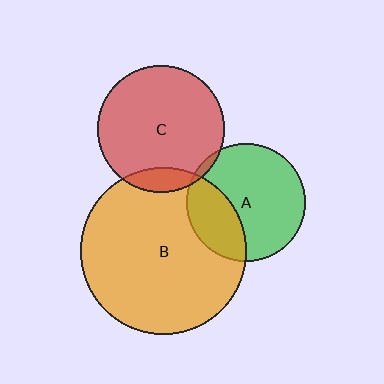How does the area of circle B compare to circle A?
Approximately 2.0 times.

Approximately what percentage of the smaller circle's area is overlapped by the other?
Approximately 30%.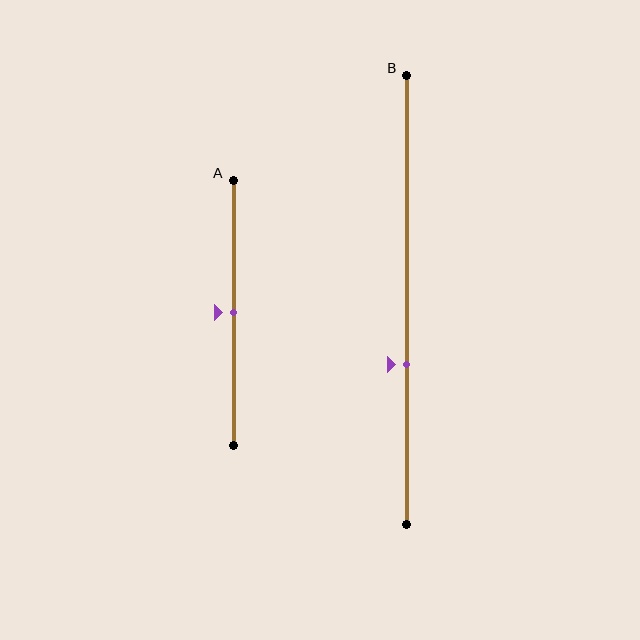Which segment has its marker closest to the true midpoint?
Segment A has its marker closest to the true midpoint.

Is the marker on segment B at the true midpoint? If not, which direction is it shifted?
No, the marker on segment B is shifted downward by about 14% of the segment length.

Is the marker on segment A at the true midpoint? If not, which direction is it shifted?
Yes, the marker on segment A is at the true midpoint.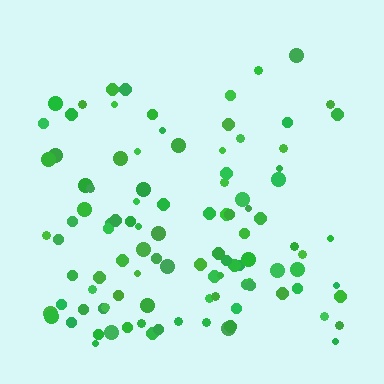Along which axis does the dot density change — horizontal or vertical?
Vertical.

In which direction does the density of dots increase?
From top to bottom, with the bottom side densest.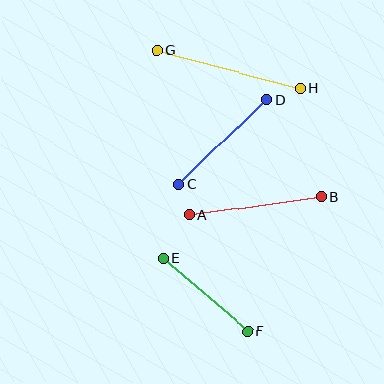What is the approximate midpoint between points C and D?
The midpoint is at approximately (223, 142) pixels.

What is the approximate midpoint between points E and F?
The midpoint is at approximately (205, 294) pixels.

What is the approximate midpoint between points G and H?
The midpoint is at approximately (229, 69) pixels.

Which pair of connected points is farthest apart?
Points G and H are farthest apart.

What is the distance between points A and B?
The distance is approximately 133 pixels.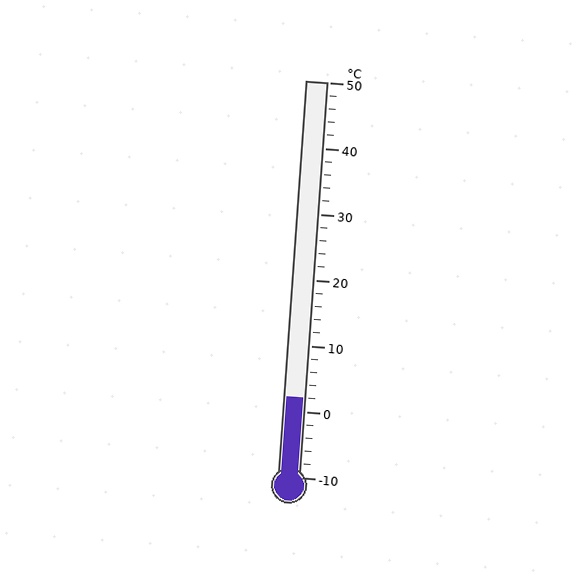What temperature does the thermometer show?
The thermometer shows approximately 2°C.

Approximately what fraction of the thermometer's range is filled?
The thermometer is filled to approximately 20% of its range.